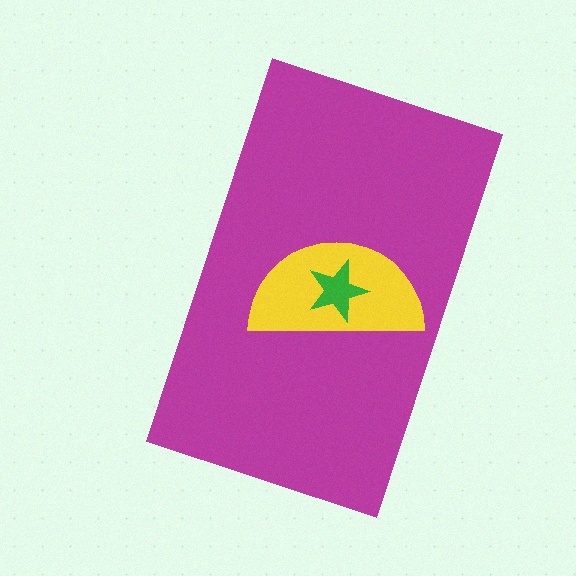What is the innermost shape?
The green star.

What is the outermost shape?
The magenta rectangle.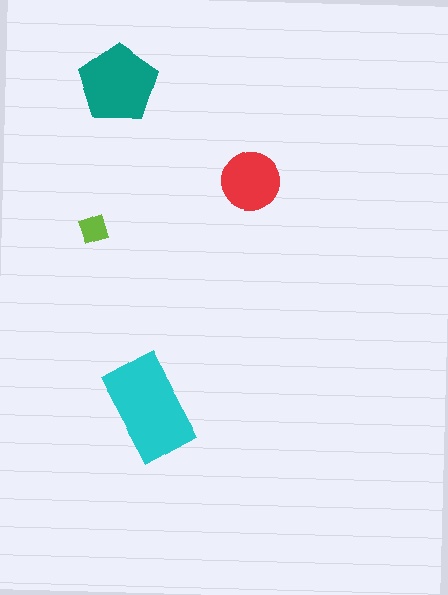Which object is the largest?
The cyan rectangle.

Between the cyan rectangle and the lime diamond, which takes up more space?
The cyan rectangle.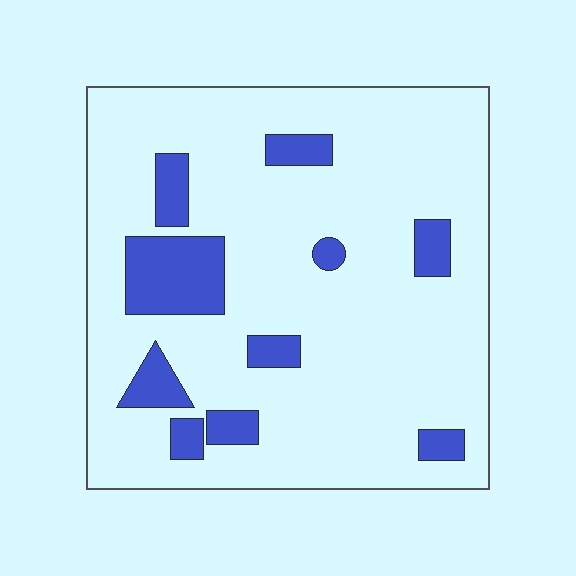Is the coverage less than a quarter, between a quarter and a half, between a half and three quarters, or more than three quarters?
Less than a quarter.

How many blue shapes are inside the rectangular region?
10.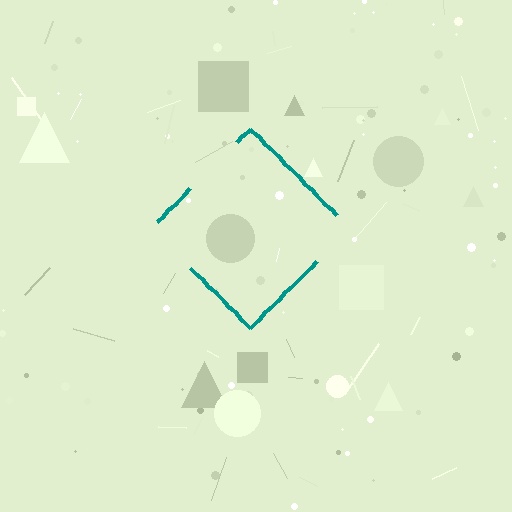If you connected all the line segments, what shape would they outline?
They would outline a diamond.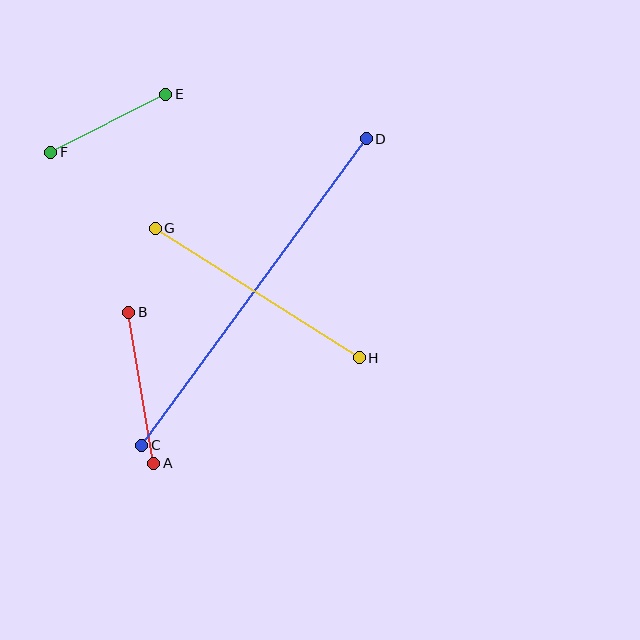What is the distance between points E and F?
The distance is approximately 129 pixels.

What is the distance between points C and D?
The distance is approximately 380 pixels.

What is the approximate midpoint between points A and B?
The midpoint is at approximately (141, 388) pixels.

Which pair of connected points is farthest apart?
Points C and D are farthest apart.